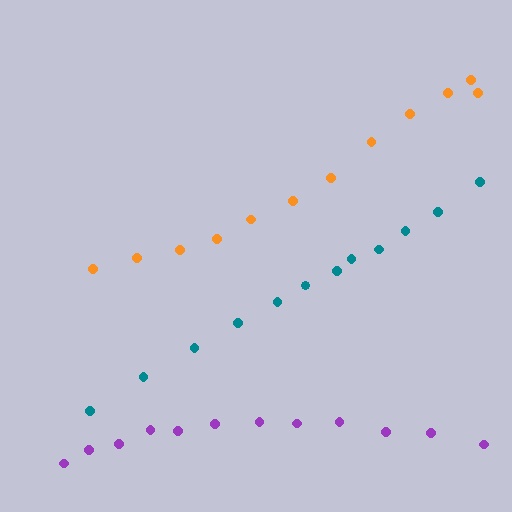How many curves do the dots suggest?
There are 3 distinct paths.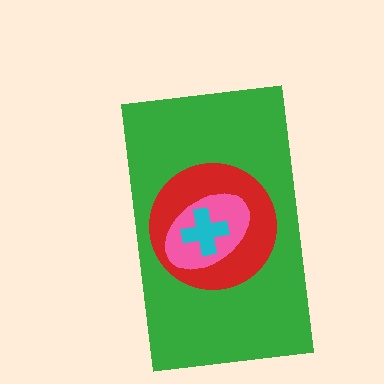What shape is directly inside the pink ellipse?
The cyan cross.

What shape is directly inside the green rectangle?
The red circle.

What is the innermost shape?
The cyan cross.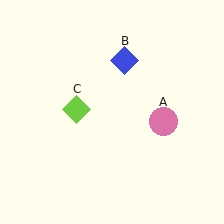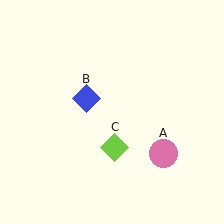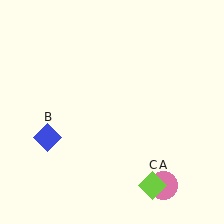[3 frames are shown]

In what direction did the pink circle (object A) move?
The pink circle (object A) moved down.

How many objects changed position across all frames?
3 objects changed position: pink circle (object A), blue diamond (object B), lime diamond (object C).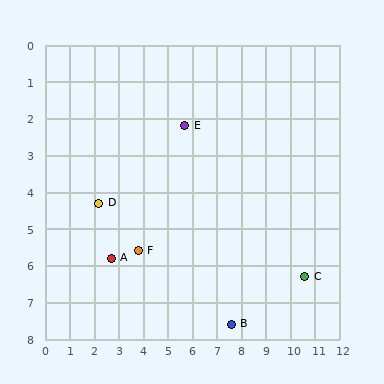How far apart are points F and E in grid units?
Points F and E are about 3.9 grid units apart.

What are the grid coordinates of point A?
Point A is at approximately (2.7, 5.8).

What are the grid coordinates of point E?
Point E is at approximately (5.7, 2.2).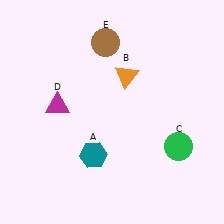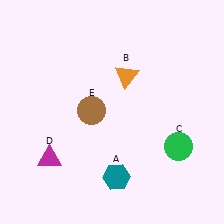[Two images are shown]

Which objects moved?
The objects that moved are: the teal hexagon (A), the magenta triangle (D), the brown circle (E).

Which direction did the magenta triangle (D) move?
The magenta triangle (D) moved down.